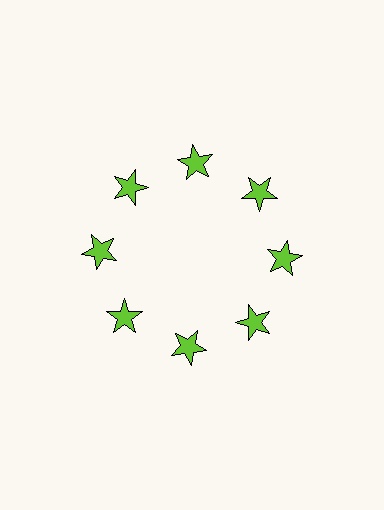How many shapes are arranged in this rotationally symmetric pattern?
There are 8 shapes, arranged in 8 groups of 1.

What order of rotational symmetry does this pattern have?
This pattern has 8-fold rotational symmetry.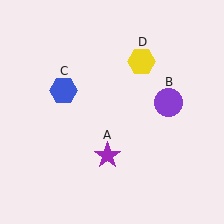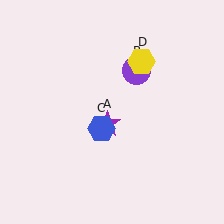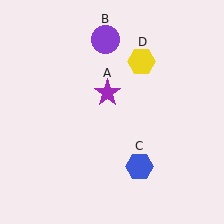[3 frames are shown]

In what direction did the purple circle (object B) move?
The purple circle (object B) moved up and to the left.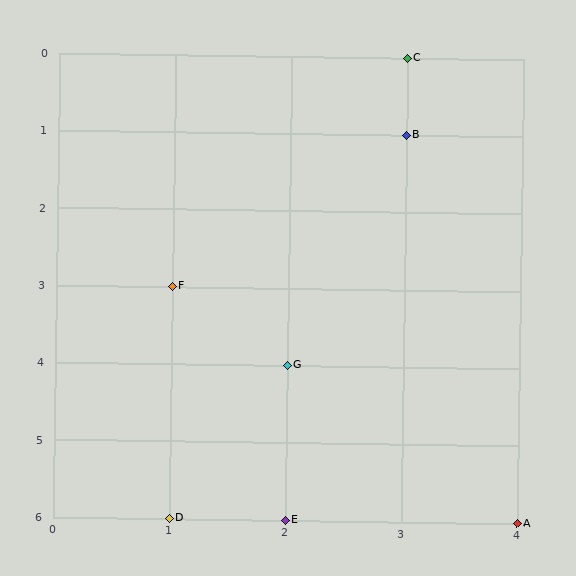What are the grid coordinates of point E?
Point E is at grid coordinates (2, 6).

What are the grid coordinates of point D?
Point D is at grid coordinates (1, 6).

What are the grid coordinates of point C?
Point C is at grid coordinates (3, 0).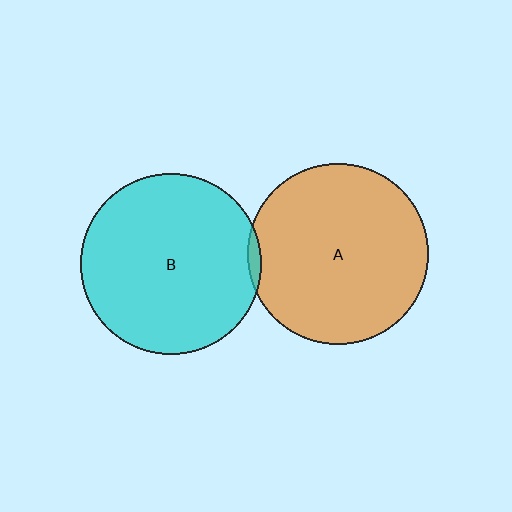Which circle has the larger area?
Circle B (cyan).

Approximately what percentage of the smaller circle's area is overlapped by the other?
Approximately 5%.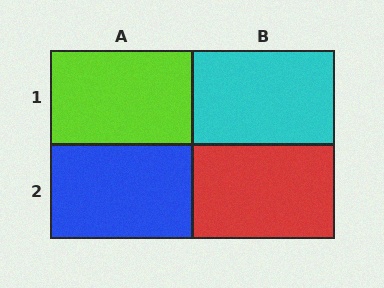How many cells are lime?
1 cell is lime.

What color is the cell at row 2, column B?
Red.